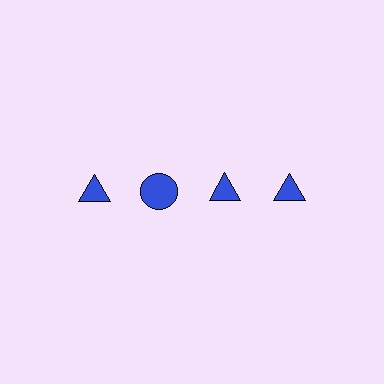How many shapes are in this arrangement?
There are 4 shapes arranged in a grid pattern.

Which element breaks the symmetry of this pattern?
The blue circle in the top row, second from left column breaks the symmetry. All other shapes are blue triangles.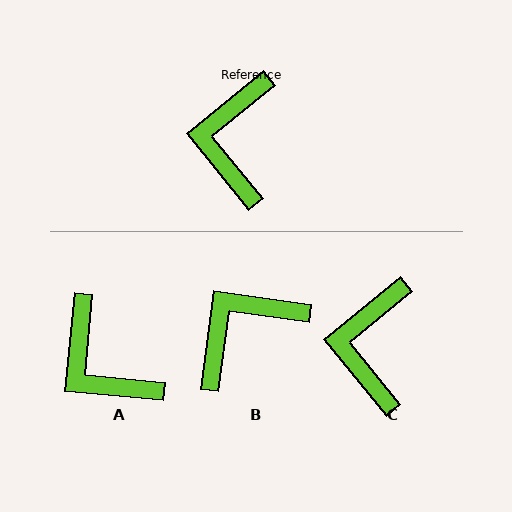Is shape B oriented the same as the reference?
No, it is off by about 47 degrees.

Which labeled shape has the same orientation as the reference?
C.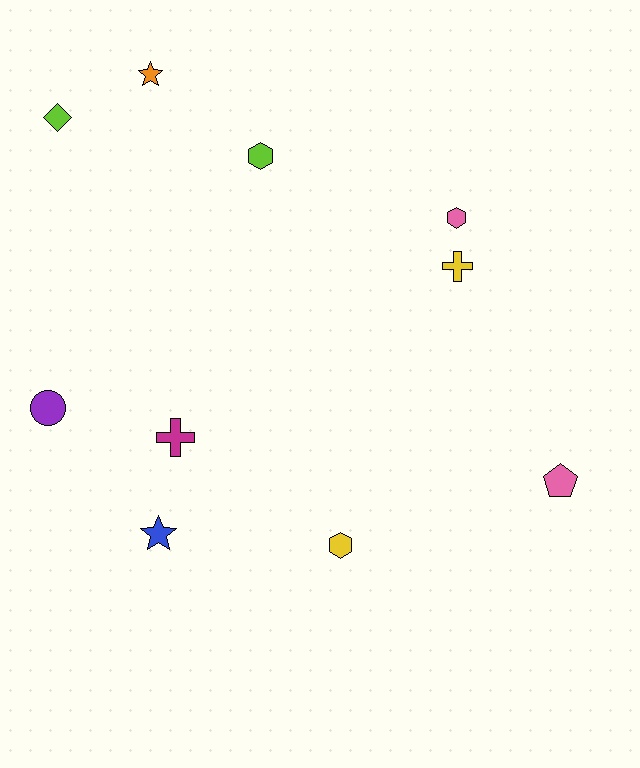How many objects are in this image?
There are 10 objects.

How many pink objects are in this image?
There are 2 pink objects.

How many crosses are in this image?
There are 2 crosses.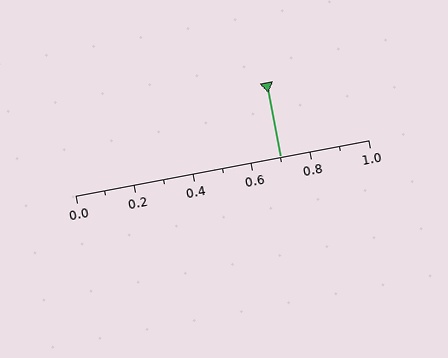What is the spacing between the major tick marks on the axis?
The major ticks are spaced 0.2 apart.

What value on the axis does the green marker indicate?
The marker indicates approximately 0.7.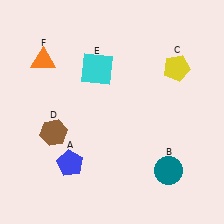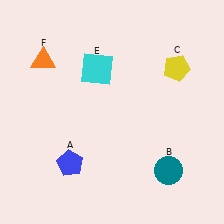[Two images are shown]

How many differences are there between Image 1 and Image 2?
There is 1 difference between the two images.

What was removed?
The brown hexagon (D) was removed in Image 2.